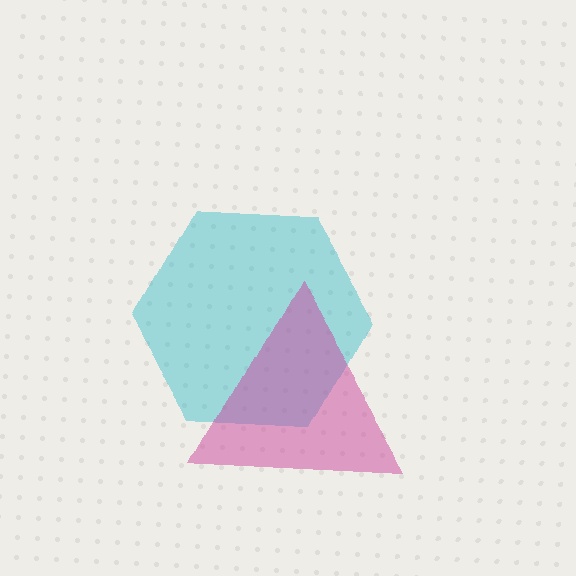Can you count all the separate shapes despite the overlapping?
Yes, there are 2 separate shapes.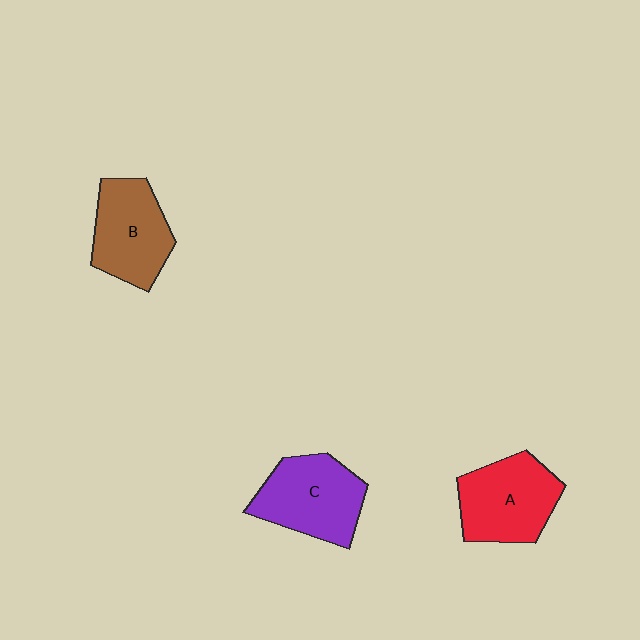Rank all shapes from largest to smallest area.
From largest to smallest: C (purple), A (red), B (brown).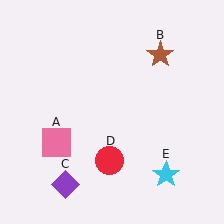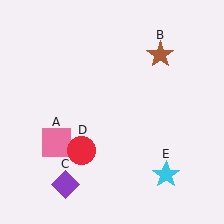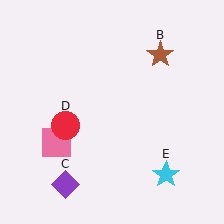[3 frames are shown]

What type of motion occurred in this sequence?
The red circle (object D) rotated clockwise around the center of the scene.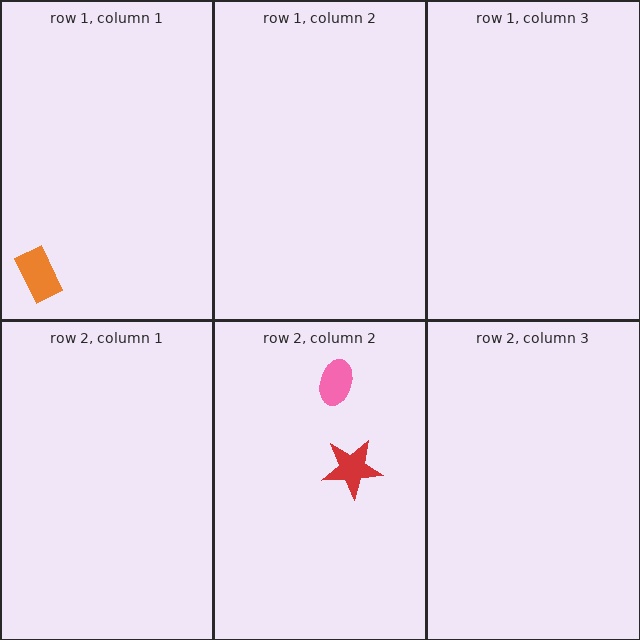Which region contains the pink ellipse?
The row 2, column 2 region.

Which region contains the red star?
The row 2, column 2 region.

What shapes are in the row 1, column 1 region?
The orange rectangle.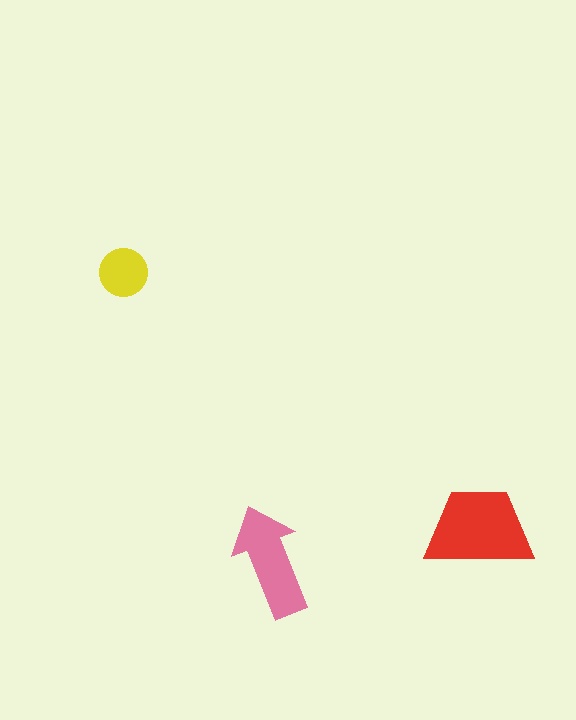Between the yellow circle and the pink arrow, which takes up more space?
The pink arrow.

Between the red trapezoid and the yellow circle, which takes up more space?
The red trapezoid.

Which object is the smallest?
The yellow circle.